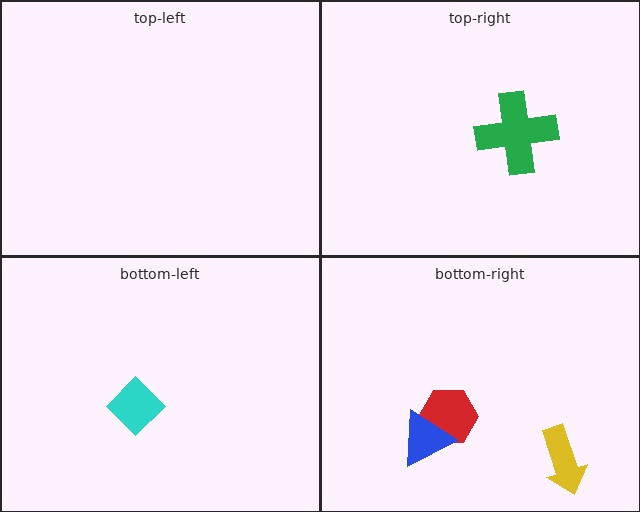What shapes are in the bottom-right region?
The red hexagon, the blue triangle, the yellow arrow.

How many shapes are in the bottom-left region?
1.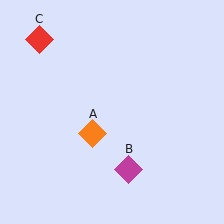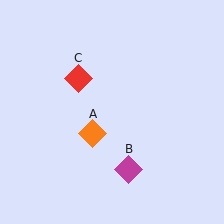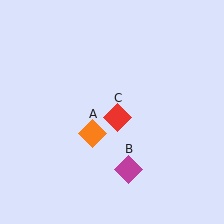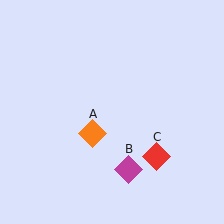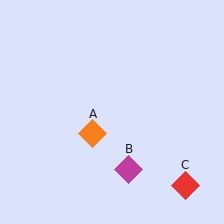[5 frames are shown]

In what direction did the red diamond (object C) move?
The red diamond (object C) moved down and to the right.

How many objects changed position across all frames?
1 object changed position: red diamond (object C).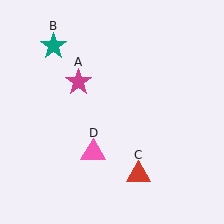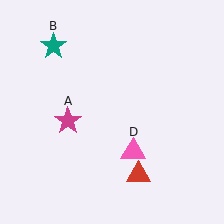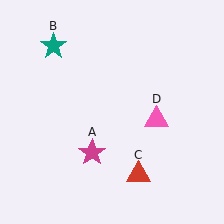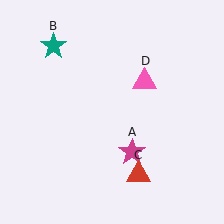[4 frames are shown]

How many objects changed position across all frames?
2 objects changed position: magenta star (object A), pink triangle (object D).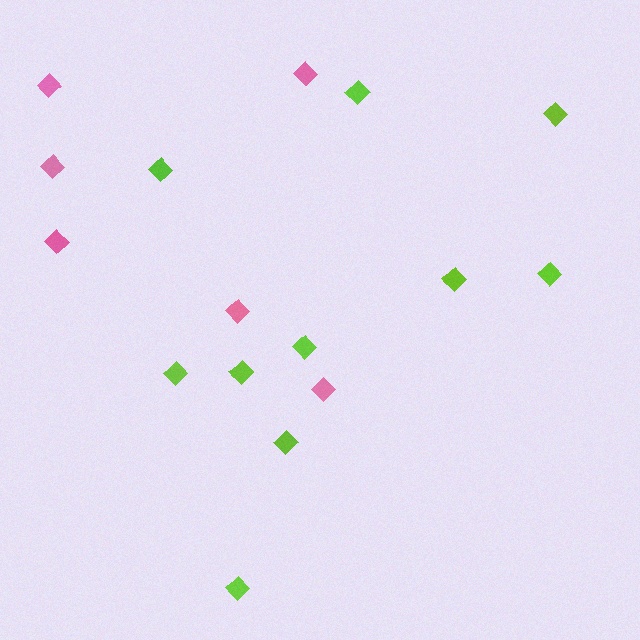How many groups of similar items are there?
There are 2 groups: one group of pink diamonds (6) and one group of lime diamonds (10).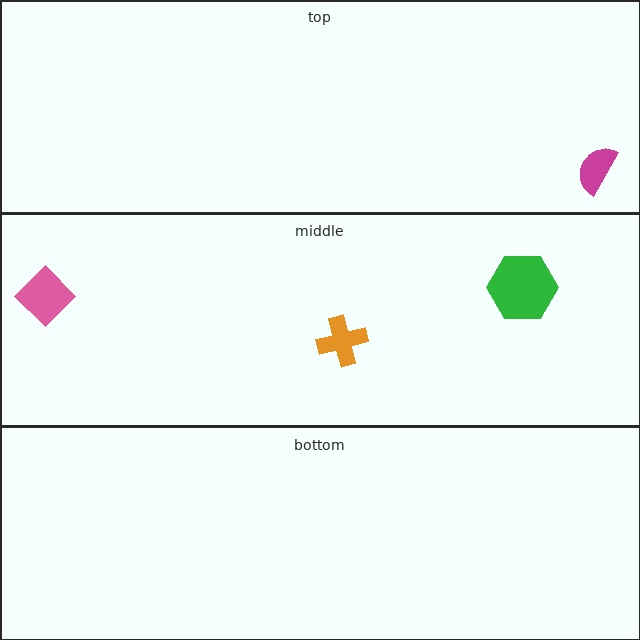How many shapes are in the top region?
1.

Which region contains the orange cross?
The middle region.